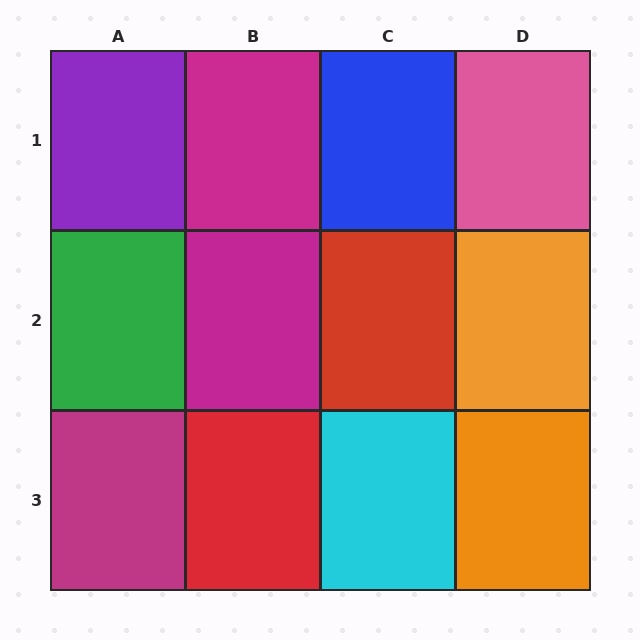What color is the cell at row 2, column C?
Red.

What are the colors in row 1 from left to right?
Purple, magenta, blue, pink.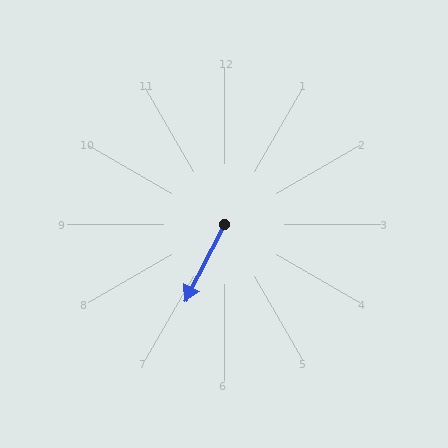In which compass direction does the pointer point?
Southwest.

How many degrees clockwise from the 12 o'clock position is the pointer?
Approximately 207 degrees.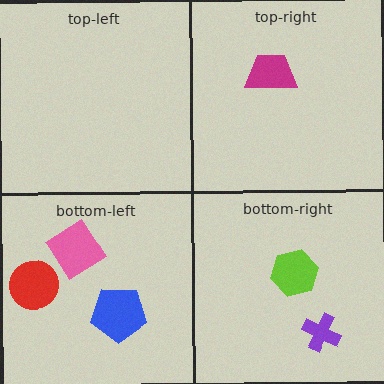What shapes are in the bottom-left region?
The pink diamond, the blue pentagon, the red circle.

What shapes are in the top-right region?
The magenta trapezoid.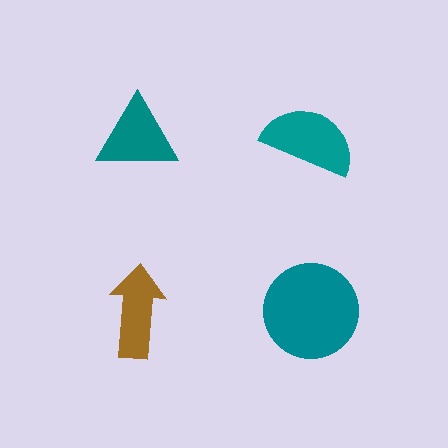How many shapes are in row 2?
2 shapes.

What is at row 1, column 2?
A teal semicircle.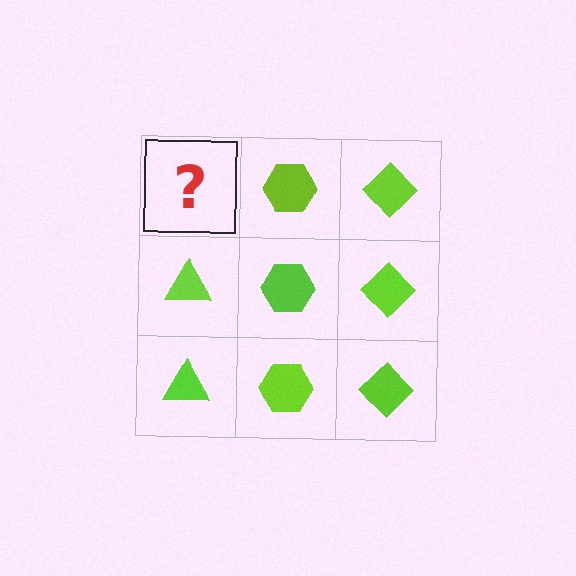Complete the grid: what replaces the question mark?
The question mark should be replaced with a lime triangle.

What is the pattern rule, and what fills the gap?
The rule is that each column has a consistent shape. The gap should be filled with a lime triangle.